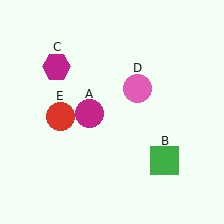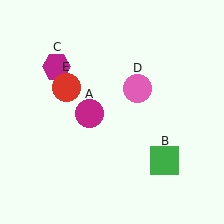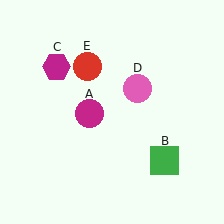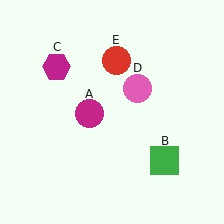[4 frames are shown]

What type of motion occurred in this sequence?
The red circle (object E) rotated clockwise around the center of the scene.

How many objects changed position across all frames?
1 object changed position: red circle (object E).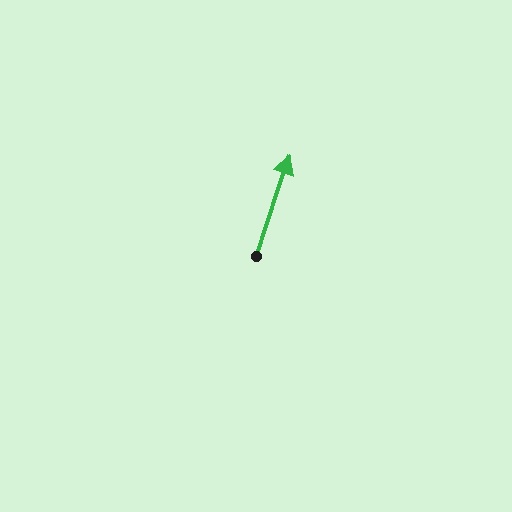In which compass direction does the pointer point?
North.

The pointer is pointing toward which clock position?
Roughly 1 o'clock.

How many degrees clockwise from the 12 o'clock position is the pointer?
Approximately 19 degrees.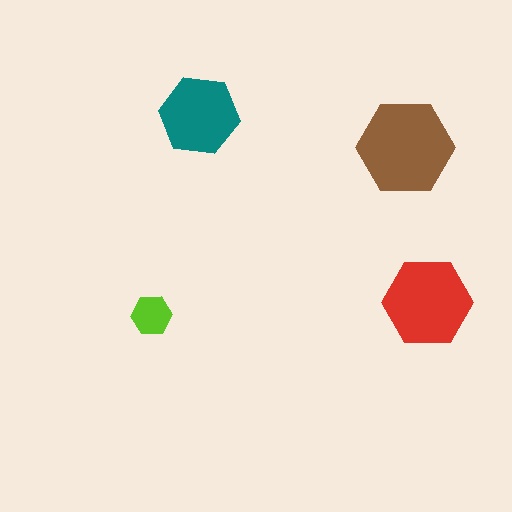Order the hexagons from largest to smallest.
the brown one, the red one, the teal one, the lime one.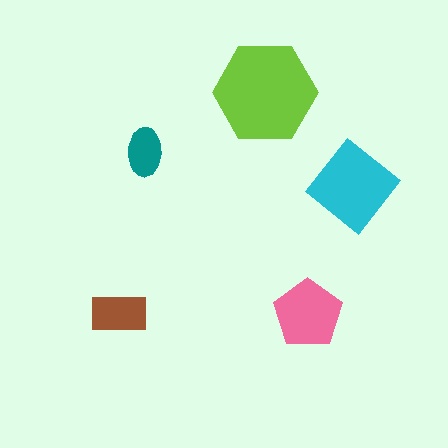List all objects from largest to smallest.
The lime hexagon, the cyan diamond, the pink pentagon, the brown rectangle, the teal ellipse.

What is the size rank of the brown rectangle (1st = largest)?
4th.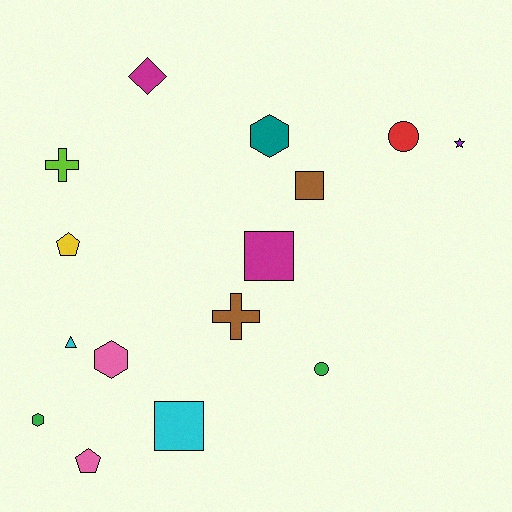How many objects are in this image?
There are 15 objects.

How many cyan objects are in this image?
There are 2 cyan objects.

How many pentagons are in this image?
There are 2 pentagons.